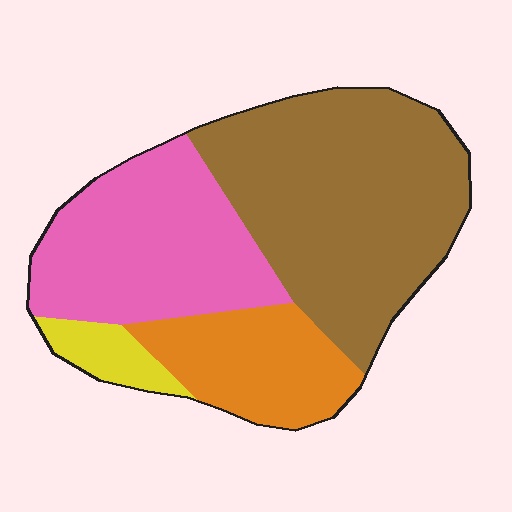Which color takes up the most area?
Brown, at roughly 45%.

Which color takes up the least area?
Yellow, at roughly 5%.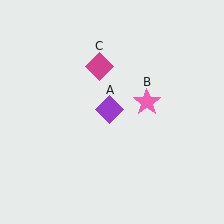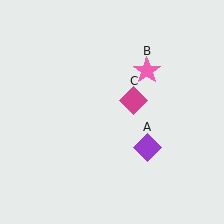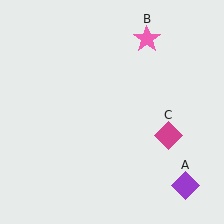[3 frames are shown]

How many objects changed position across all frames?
3 objects changed position: purple diamond (object A), pink star (object B), magenta diamond (object C).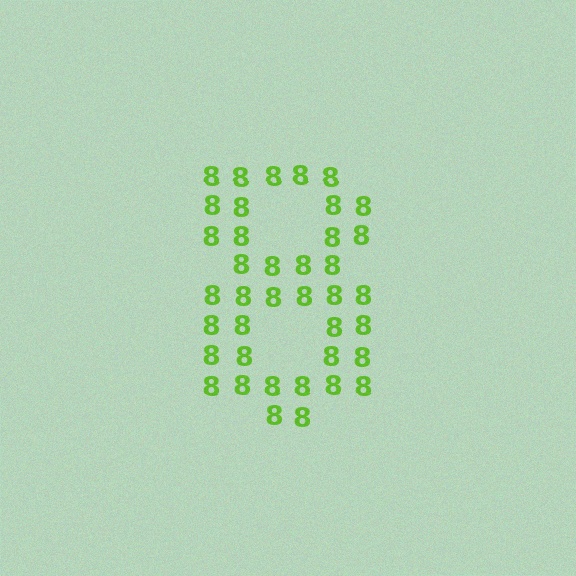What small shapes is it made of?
It is made of small digit 8's.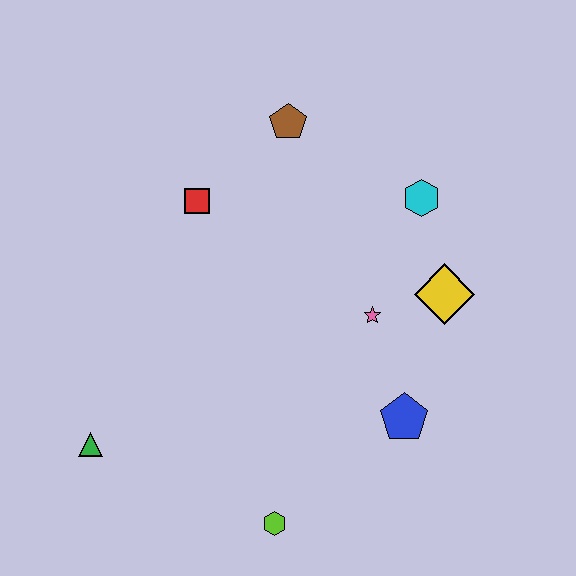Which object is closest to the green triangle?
The lime hexagon is closest to the green triangle.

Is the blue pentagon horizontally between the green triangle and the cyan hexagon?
Yes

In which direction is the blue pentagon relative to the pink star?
The blue pentagon is below the pink star.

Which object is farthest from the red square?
The lime hexagon is farthest from the red square.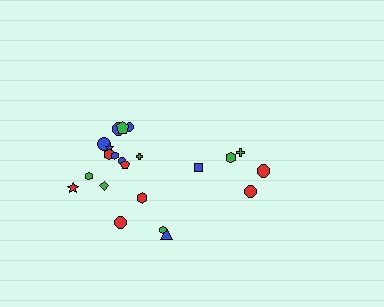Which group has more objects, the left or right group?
The left group.